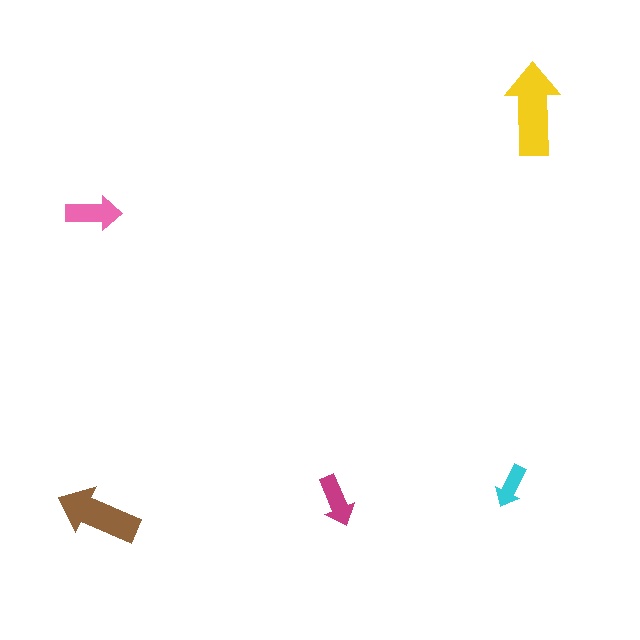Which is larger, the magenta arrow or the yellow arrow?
The yellow one.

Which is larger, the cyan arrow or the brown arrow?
The brown one.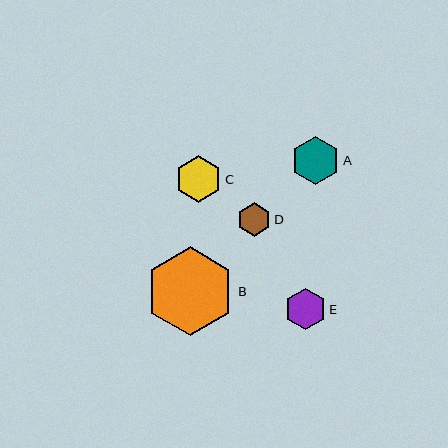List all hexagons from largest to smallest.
From largest to smallest: B, A, C, E, D.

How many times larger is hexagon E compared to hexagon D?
Hexagon E is approximately 1.2 times the size of hexagon D.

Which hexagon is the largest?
Hexagon B is the largest with a size of approximately 89 pixels.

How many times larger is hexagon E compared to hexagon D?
Hexagon E is approximately 1.2 times the size of hexagon D.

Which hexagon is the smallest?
Hexagon D is the smallest with a size of approximately 33 pixels.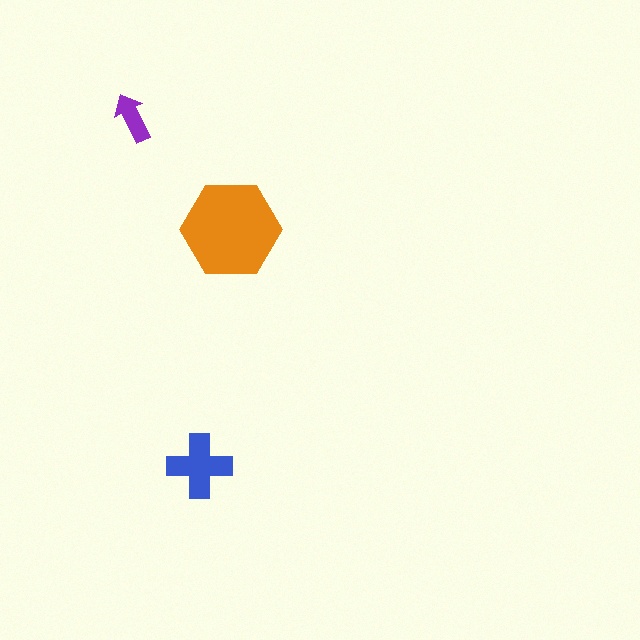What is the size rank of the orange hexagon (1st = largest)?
1st.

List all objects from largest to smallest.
The orange hexagon, the blue cross, the purple arrow.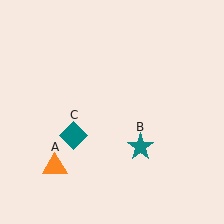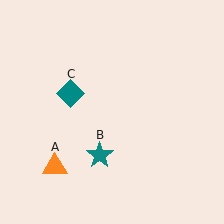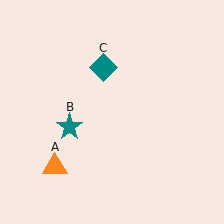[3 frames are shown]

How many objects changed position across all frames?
2 objects changed position: teal star (object B), teal diamond (object C).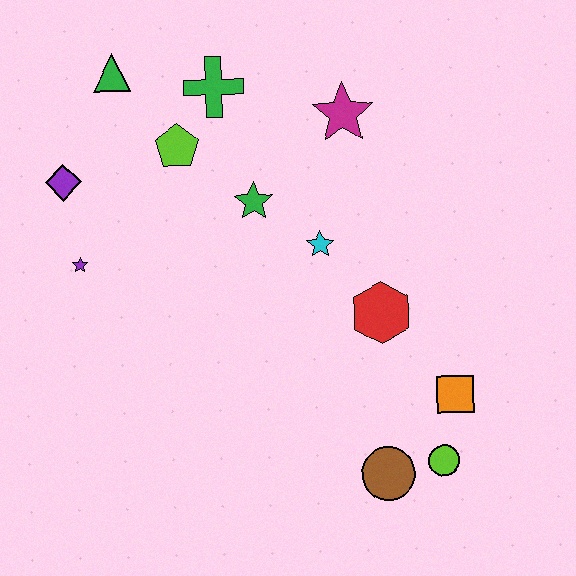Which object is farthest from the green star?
The lime circle is farthest from the green star.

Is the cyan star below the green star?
Yes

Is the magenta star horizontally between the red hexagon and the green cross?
Yes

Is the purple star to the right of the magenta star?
No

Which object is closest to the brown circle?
The lime circle is closest to the brown circle.